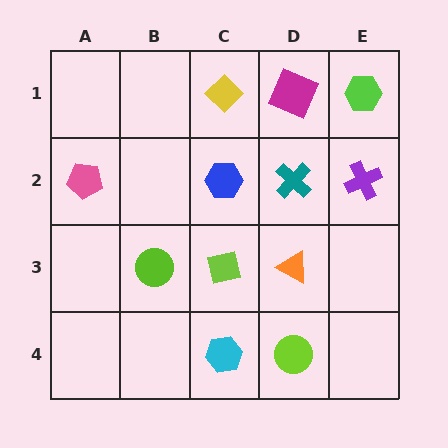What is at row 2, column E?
A purple cross.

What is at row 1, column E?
A lime hexagon.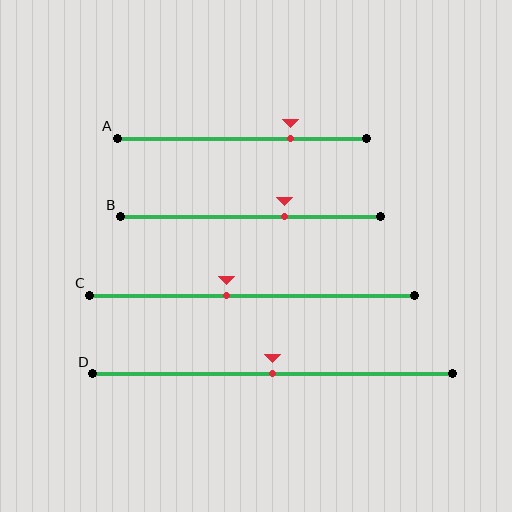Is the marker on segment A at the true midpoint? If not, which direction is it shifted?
No, the marker on segment A is shifted to the right by about 20% of the segment length.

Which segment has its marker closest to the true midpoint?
Segment D has its marker closest to the true midpoint.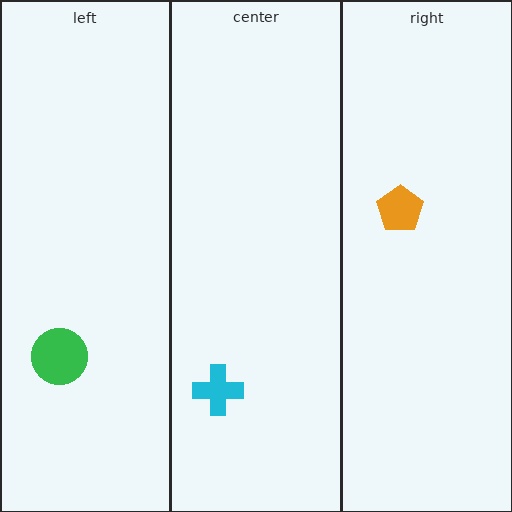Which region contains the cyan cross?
The center region.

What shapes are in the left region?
The green circle.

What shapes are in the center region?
The cyan cross.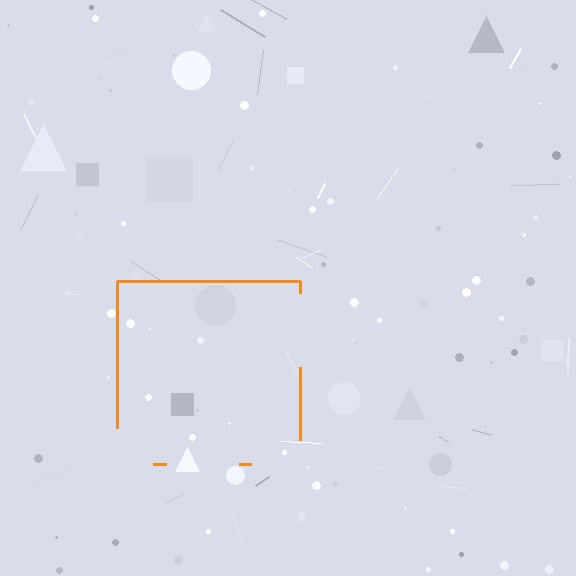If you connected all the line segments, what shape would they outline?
They would outline a square.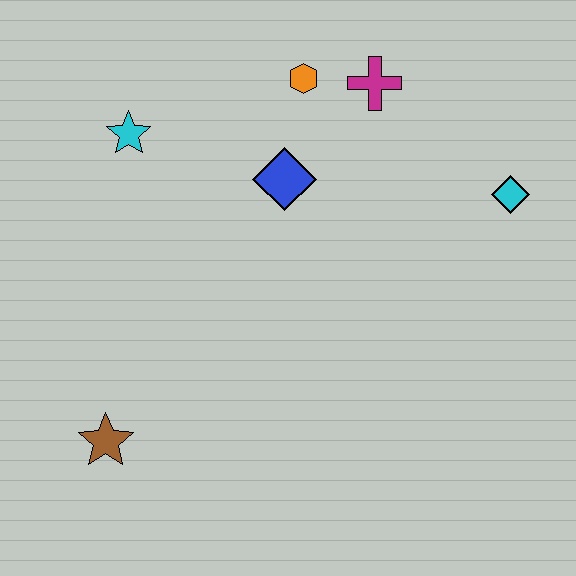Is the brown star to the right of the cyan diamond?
No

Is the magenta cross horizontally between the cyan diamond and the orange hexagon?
Yes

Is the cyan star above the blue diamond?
Yes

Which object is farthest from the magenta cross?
The brown star is farthest from the magenta cross.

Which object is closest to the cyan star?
The blue diamond is closest to the cyan star.